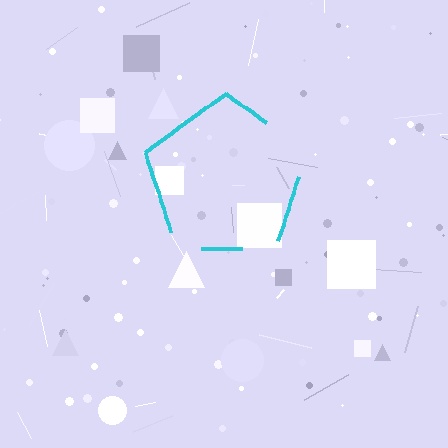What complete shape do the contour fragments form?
The contour fragments form a pentagon.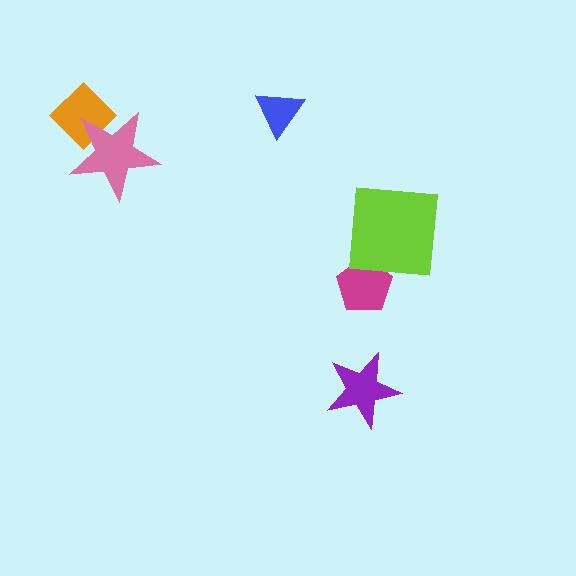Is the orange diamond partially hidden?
Yes, it is partially covered by another shape.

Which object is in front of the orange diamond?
The pink star is in front of the orange diamond.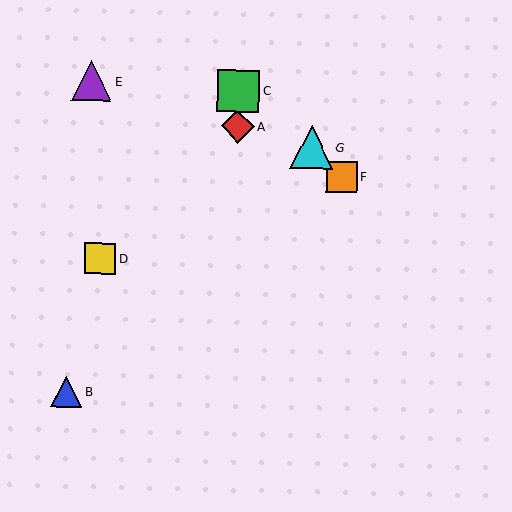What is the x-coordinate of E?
Object E is at x≈92.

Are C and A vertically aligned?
Yes, both are at x≈238.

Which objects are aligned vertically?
Objects A, C are aligned vertically.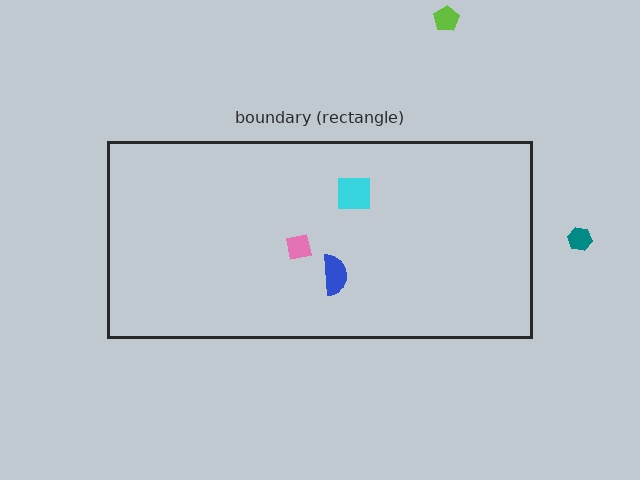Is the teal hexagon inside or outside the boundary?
Outside.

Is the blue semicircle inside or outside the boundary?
Inside.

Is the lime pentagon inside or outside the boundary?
Outside.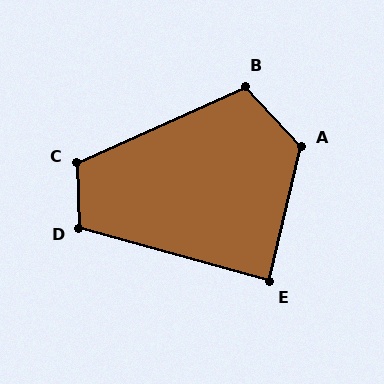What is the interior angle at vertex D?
Approximately 107 degrees (obtuse).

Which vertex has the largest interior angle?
A, at approximately 124 degrees.